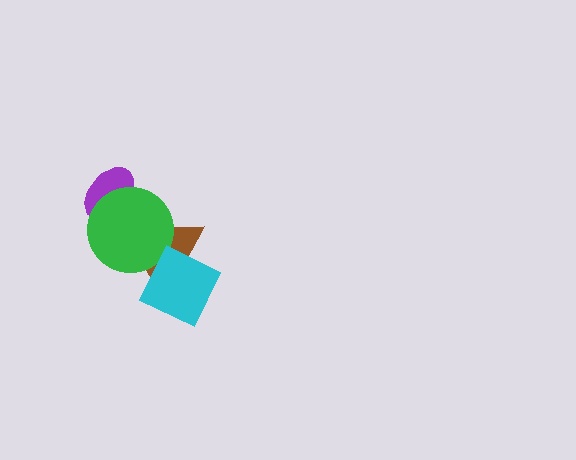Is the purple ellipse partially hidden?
Yes, it is partially covered by another shape.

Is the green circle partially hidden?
Yes, it is partially covered by another shape.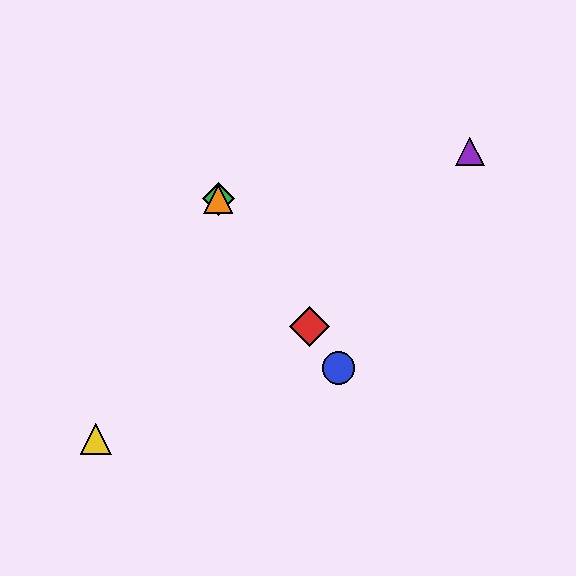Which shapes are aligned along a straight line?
The red diamond, the blue circle, the green diamond, the orange triangle are aligned along a straight line.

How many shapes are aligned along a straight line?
4 shapes (the red diamond, the blue circle, the green diamond, the orange triangle) are aligned along a straight line.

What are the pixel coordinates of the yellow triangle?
The yellow triangle is at (96, 439).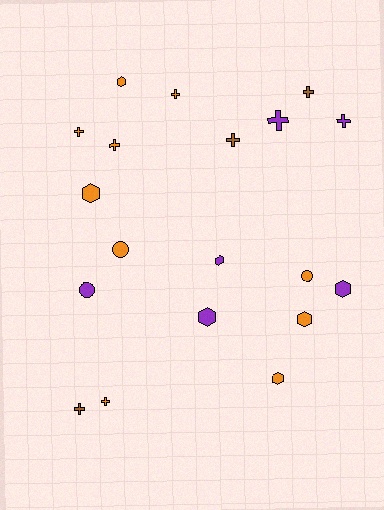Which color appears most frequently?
Orange, with 10 objects.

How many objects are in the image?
There are 19 objects.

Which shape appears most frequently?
Cross, with 9 objects.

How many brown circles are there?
There are no brown circles.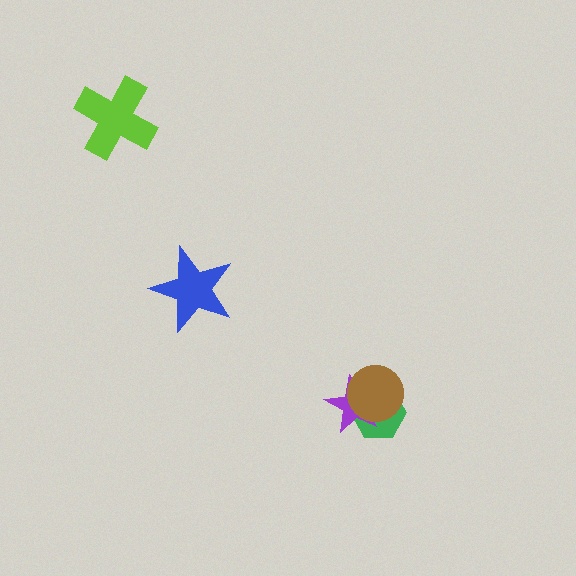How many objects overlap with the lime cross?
0 objects overlap with the lime cross.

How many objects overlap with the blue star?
0 objects overlap with the blue star.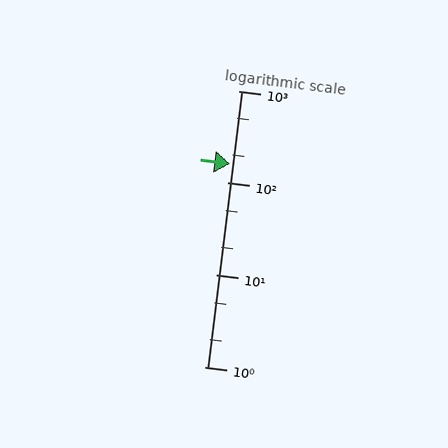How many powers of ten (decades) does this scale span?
The scale spans 3 decades, from 1 to 1000.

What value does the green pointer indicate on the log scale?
The pointer indicates approximately 160.